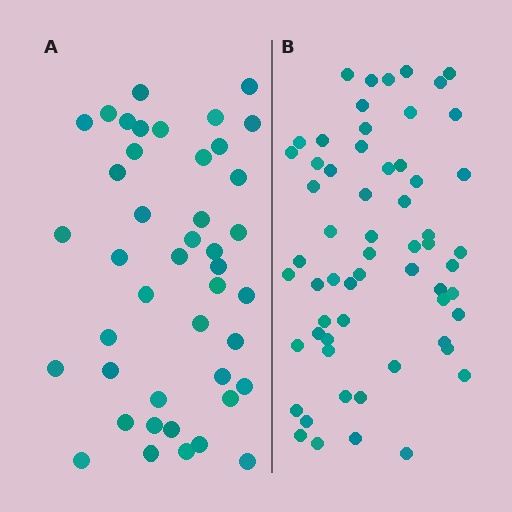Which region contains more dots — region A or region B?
Region B (the right region) has more dots.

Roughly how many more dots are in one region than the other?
Region B has approximately 15 more dots than region A.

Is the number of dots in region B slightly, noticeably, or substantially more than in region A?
Region B has noticeably more, but not dramatically so. The ratio is roughly 1.4 to 1.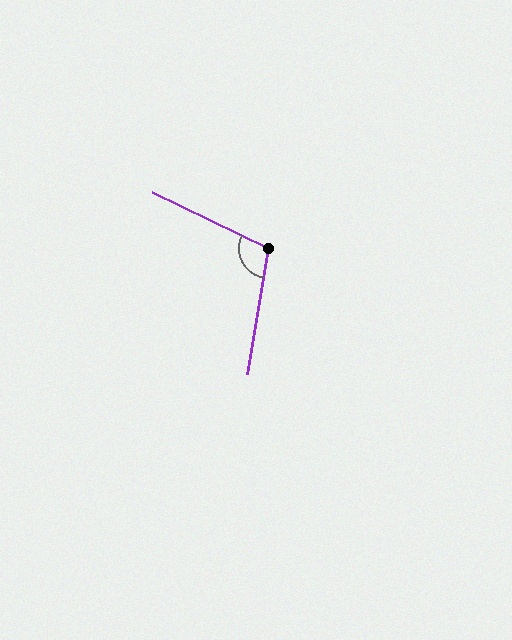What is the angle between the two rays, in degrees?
Approximately 106 degrees.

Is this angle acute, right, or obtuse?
It is obtuse.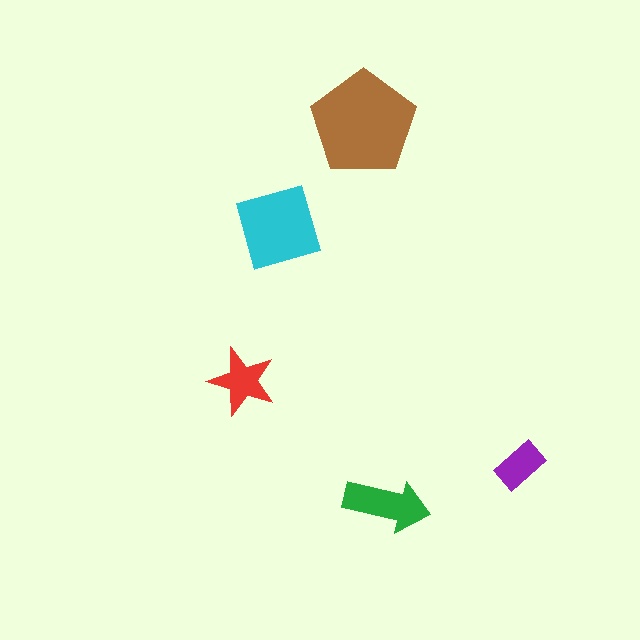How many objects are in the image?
There are 5 objects in the image.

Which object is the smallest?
The purple rectangle.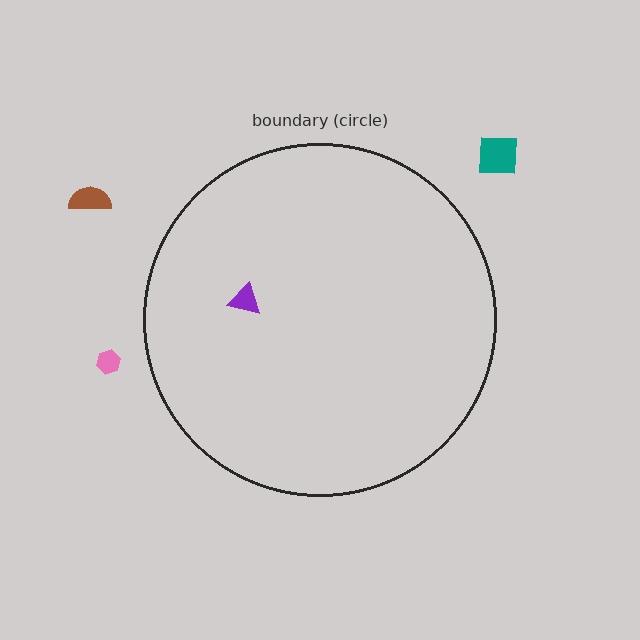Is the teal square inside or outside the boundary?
Outside.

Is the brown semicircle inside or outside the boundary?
Outside.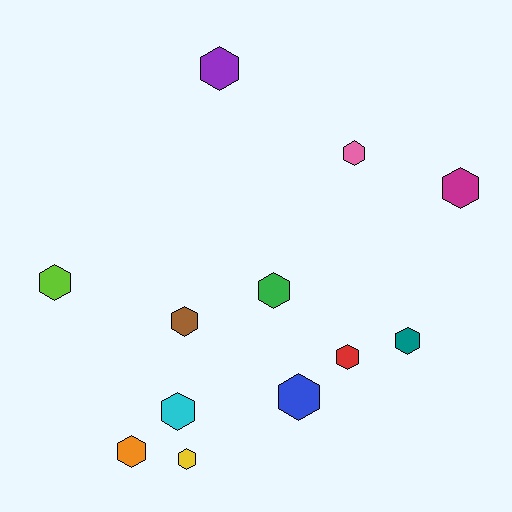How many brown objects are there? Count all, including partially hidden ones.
There is 1 brown object.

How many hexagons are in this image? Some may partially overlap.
There are 12 hexagons.